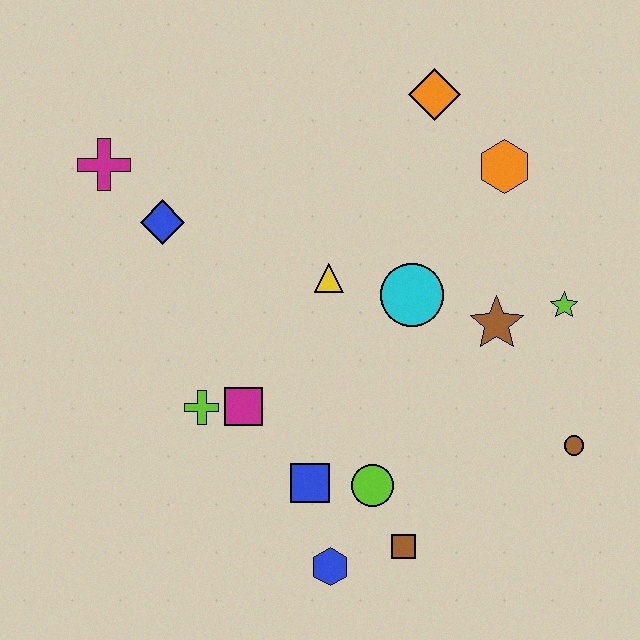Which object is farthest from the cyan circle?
The magenta cross is farthest from the cyan circle.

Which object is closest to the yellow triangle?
The cyan circle is closest to the yellow triangle.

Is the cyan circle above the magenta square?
Yes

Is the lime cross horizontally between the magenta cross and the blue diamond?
No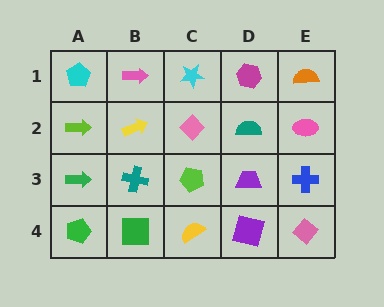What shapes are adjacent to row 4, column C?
A lime pentagon (row 3, column C), a green square (row 4, column B), a purple square (row 4, column D).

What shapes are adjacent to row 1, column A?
A lime arrow (row 2, column A), a pink arrow (row 1, column B).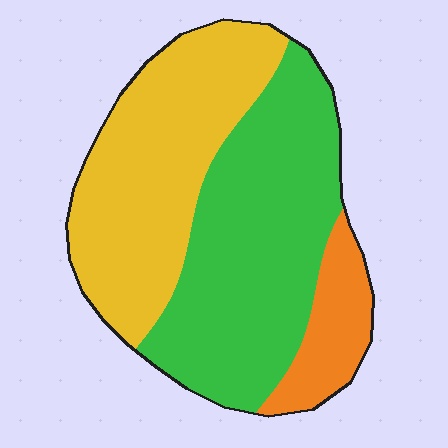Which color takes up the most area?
Green, at roughly 45%.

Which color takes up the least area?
Orange, at roughly 10%.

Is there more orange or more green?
Green.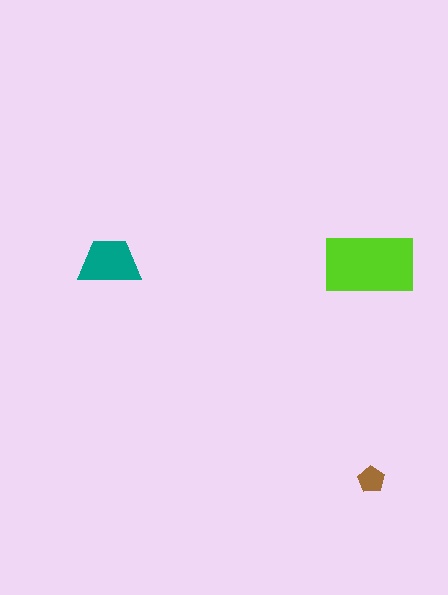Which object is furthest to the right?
The brown pentagon is rightmost.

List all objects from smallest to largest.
The brown pentagon, the teal trapezoid, the lime rectangle.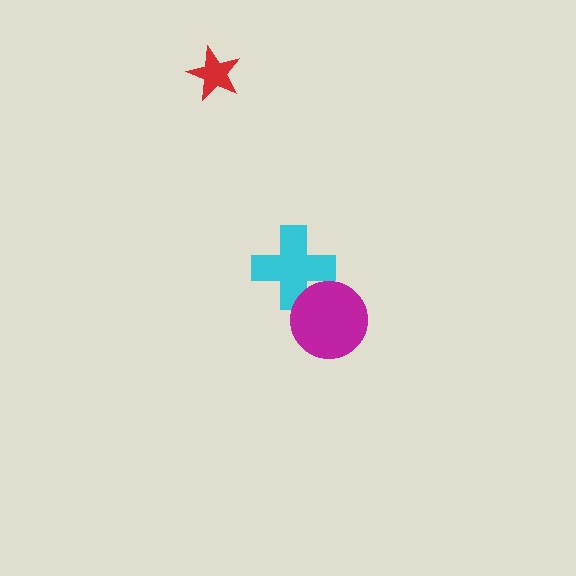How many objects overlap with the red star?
0 objects overlap with the red star.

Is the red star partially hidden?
No, no other shape covers it.